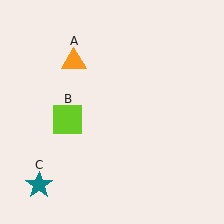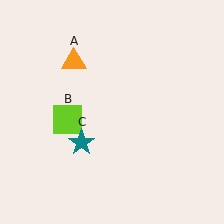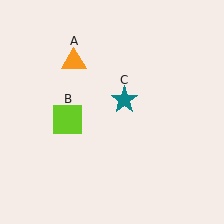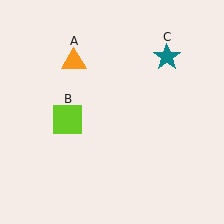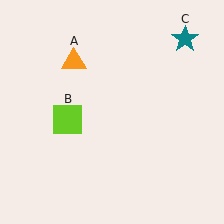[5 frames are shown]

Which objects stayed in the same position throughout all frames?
Orange triangle (object A) and lime square (object B) remained stationary.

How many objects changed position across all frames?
1 object changed position: teal star (object C).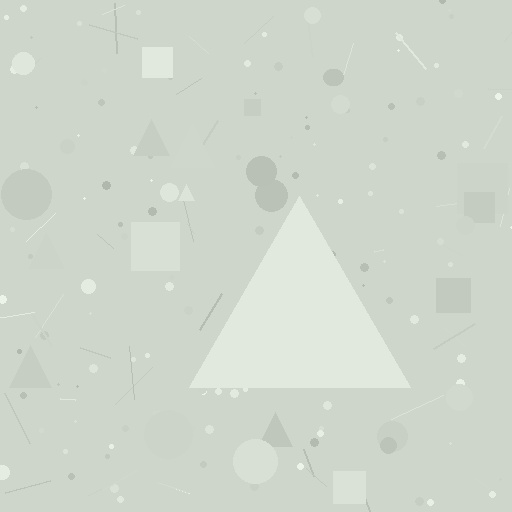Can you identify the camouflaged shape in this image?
The camouflaged shape is a triangle.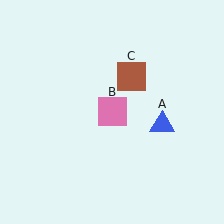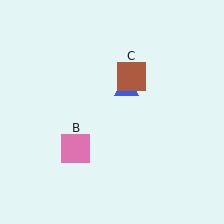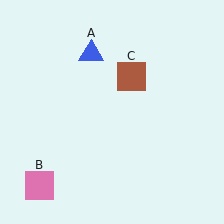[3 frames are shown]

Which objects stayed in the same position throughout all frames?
Brown square (object C) remained stationary.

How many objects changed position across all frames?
2 objects changed position: blue triangle (object A), pink square (object B).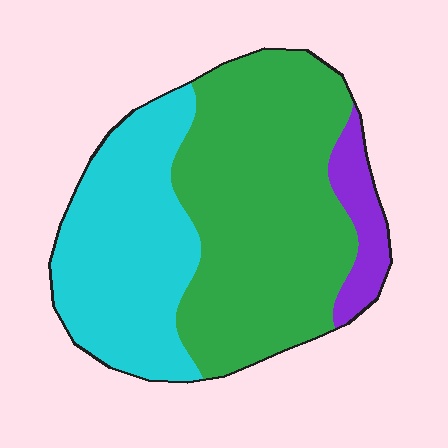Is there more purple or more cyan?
Cyan.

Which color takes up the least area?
Purple, at roughly 10%.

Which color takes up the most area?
Green, at roughly 55%.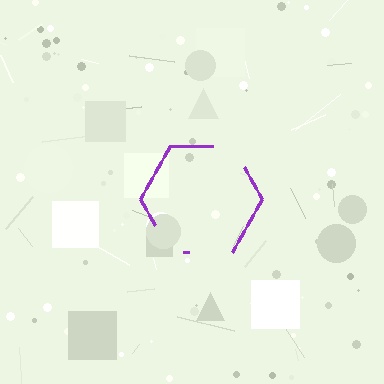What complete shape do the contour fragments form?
The contour fragments form a hexagon.